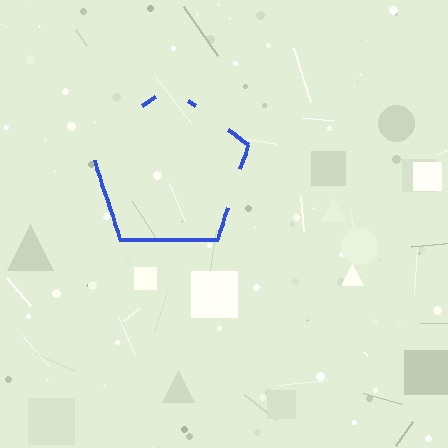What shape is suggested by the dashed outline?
The dashed outline suggests a pentagon.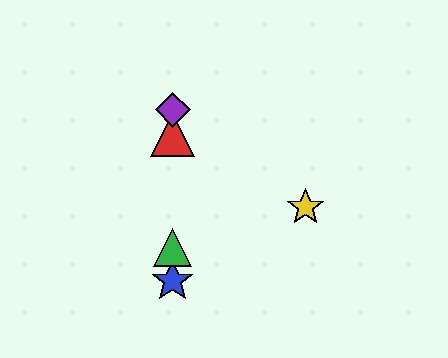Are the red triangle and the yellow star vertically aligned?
No, the red triangle is at x≈173 and the yellow star is at x≈306.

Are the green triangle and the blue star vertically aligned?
Yes, both are at x≈173.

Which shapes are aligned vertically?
The red triangle, the blue star, the green triangle, the purple diamond are aligned vertically.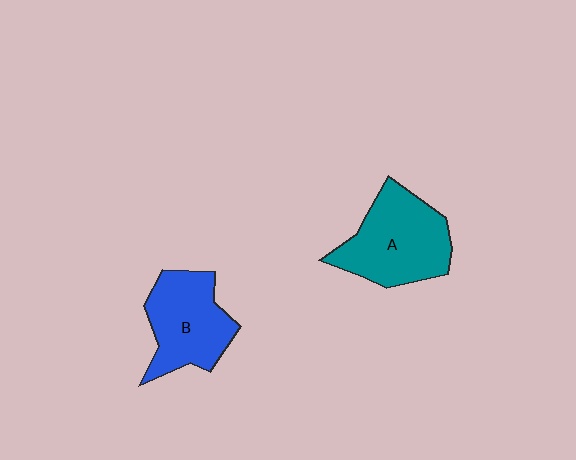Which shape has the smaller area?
Shape B (blue).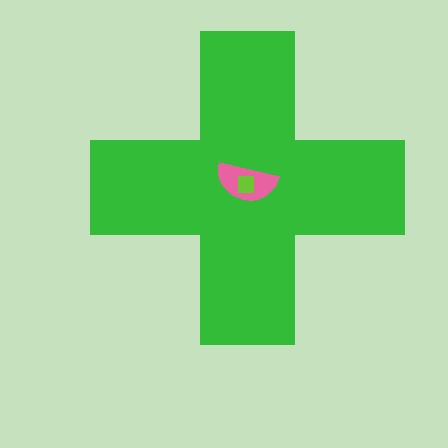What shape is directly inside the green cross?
The pink semicircle.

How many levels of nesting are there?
3.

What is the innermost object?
The lime square.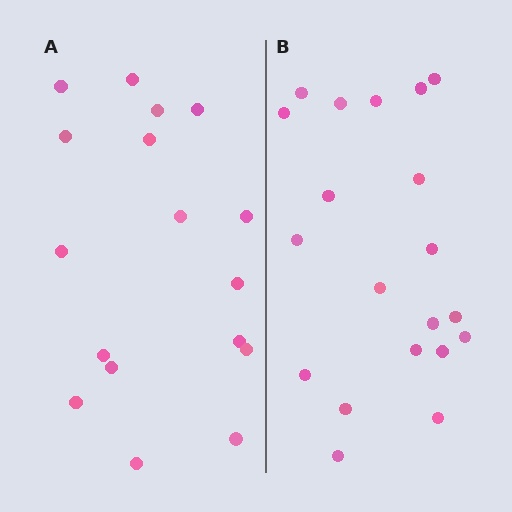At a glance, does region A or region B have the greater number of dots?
Region B (the right region) has more dots.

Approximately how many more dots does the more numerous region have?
Region B has just a few more — roughly 2 or 3 more dots than region A.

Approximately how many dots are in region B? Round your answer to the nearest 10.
About 20 dots.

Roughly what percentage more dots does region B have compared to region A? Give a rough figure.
About 20% more.